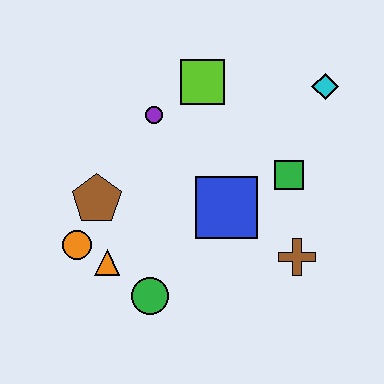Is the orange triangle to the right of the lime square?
No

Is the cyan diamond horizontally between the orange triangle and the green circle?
No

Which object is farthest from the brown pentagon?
The cyan diamond is farthest from the brown pentagon.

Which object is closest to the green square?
The blue square is closest to the green square.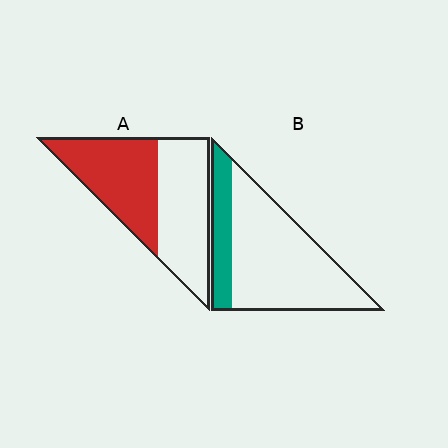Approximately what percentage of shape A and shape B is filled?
A is approximately 50% and B is approximately 25%.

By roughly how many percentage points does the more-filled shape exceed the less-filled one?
By roughly 25 percentage points (A over B).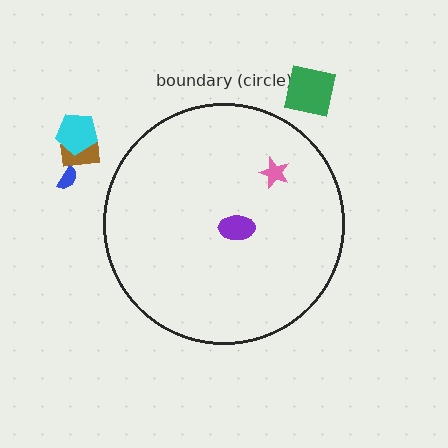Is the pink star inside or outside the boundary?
Inside.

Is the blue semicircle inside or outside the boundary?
Outside.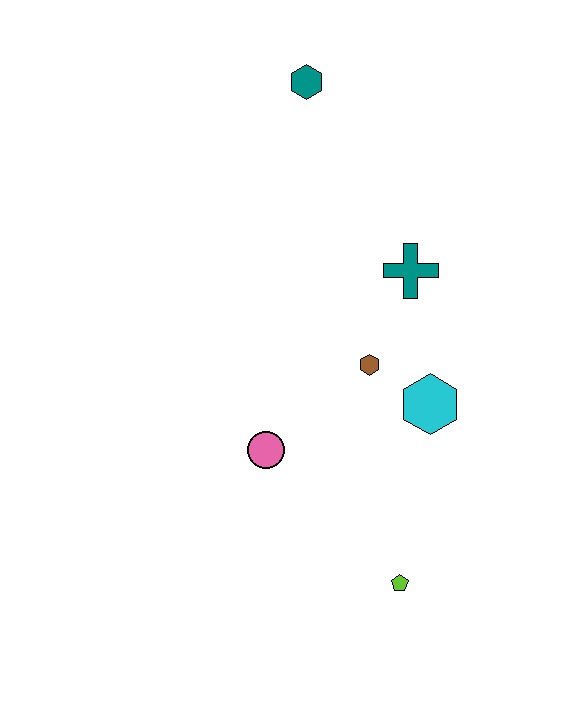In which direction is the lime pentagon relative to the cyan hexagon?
The lime pentagon is below the cyan hexagon.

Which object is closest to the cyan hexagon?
The brown hexagon is closest to the cyan hexagon.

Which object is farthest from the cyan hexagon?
The teal hexagon is farthest from the cyan hexagon.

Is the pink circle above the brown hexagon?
No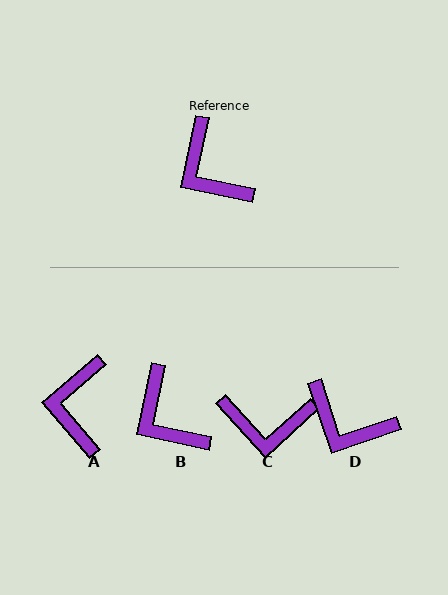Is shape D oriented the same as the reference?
No, it is off by about 30 degrees.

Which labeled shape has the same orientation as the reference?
B.